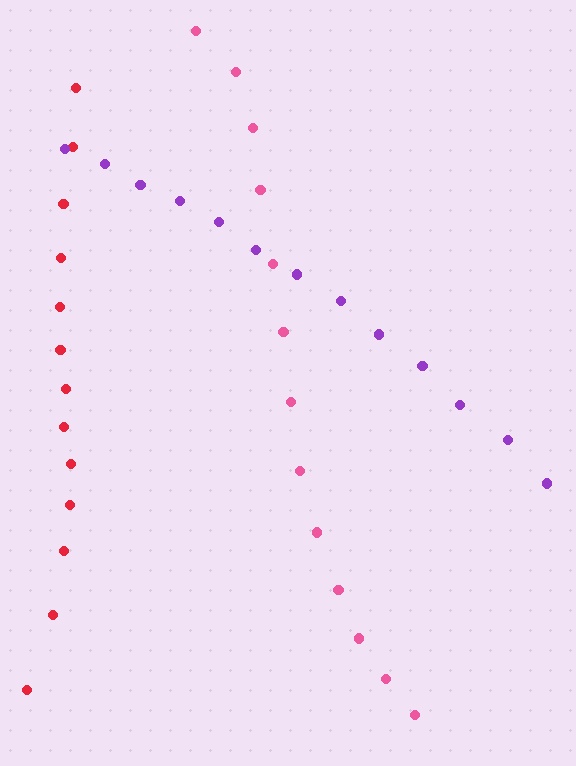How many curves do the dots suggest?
There are 3 distinct paths.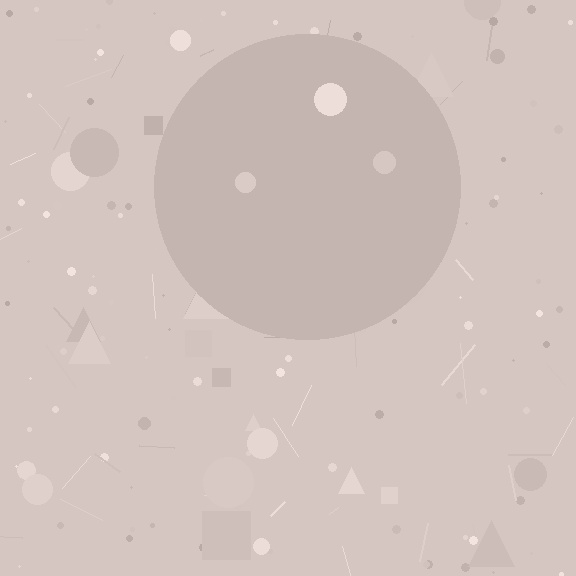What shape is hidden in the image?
A circle is hidden in the image.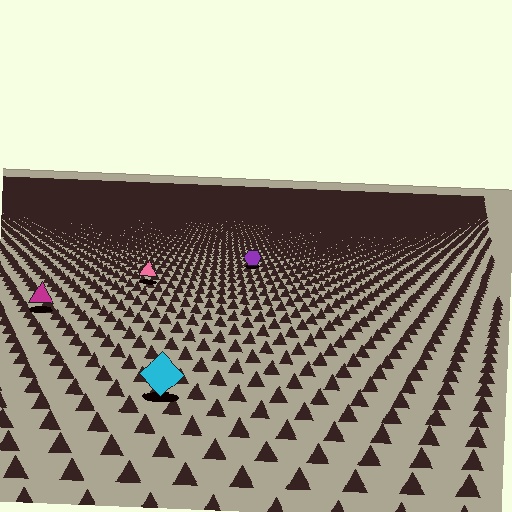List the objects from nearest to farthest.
From nearest to farthest: the cyan diamond, the magenta triangle, the pink triangle, the purple hexagon.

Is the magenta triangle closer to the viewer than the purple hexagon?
Yes. The magenta triangle is closer — you can tell from the texture gradient: the ground texture is coarser near it.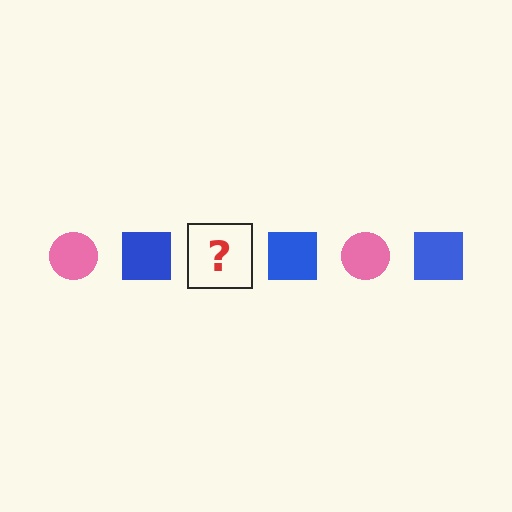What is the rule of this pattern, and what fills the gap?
The rule is that the pattern alternates between pink circle and blue square. The gap should be filled with a pink circle.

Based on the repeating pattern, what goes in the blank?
The blank should be a pink circle.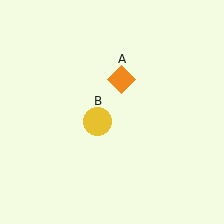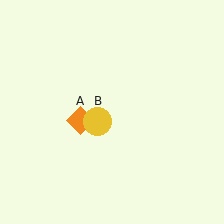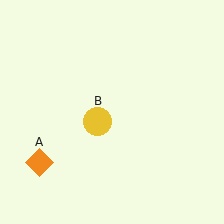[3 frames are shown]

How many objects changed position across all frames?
1 object changed position: orange diamond (object A).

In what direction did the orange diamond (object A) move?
The orange diamond (object A) moved down and to the left.